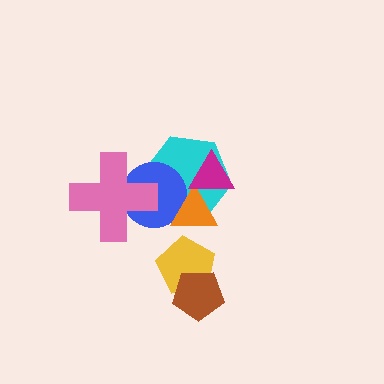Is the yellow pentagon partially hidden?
Yes, it is partially covered by another shape.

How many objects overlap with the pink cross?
2 objects overlap with the pink cross.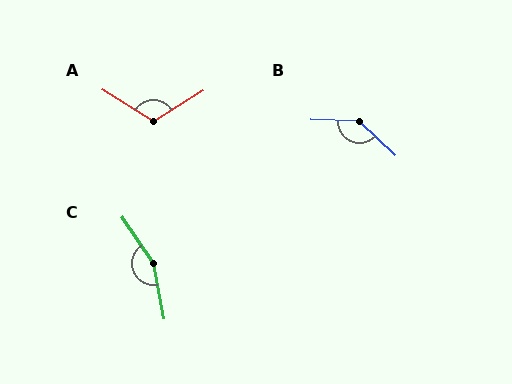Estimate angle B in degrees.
Approximately 138 degrees.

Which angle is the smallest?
A, at approximately 116 degrees.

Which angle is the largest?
C, at approximately 157 degrees.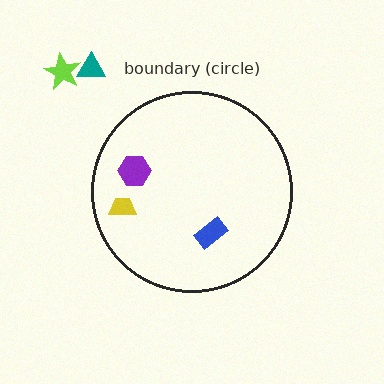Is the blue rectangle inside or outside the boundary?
Inside.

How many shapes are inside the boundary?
3 inside, 2 outside.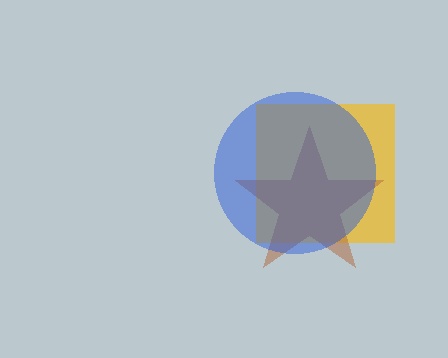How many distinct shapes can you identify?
There are 3 distinct shapes: a yellow square, a brown star, a blue circle.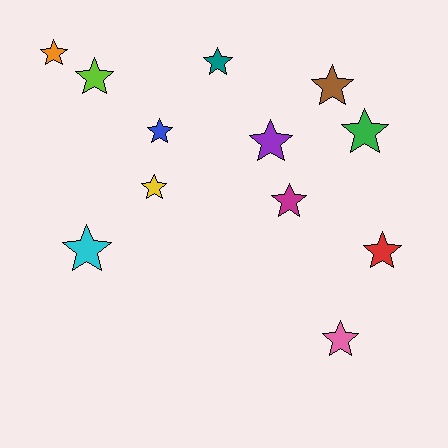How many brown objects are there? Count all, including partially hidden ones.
There is 1 brown object.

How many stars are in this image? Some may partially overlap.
There are 12 stars.